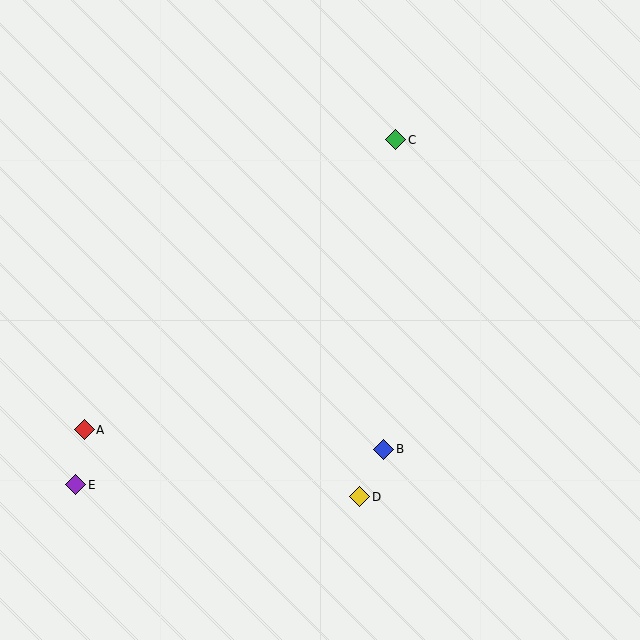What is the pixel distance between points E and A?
The distance between E and A is 56 pixels.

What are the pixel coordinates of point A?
Point A is at (84, 430).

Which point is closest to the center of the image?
Point B at (384, 449) is closest to the center.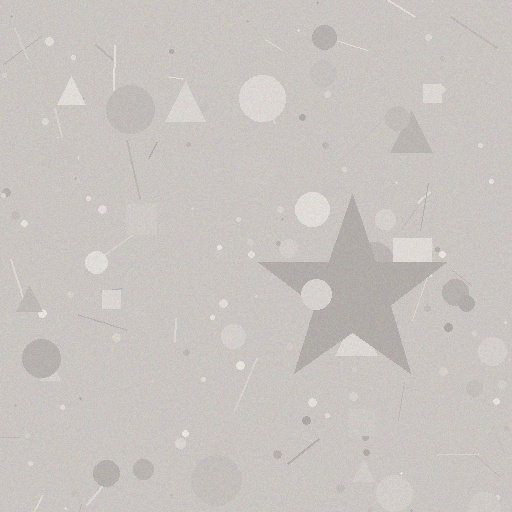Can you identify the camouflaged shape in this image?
The camouflaged shape is a star.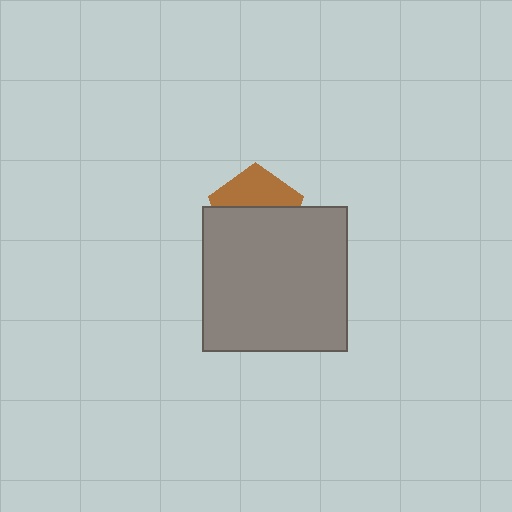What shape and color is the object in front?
The object in front is a gray square.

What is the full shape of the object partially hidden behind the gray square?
The partially hidden object is a brown pentagon.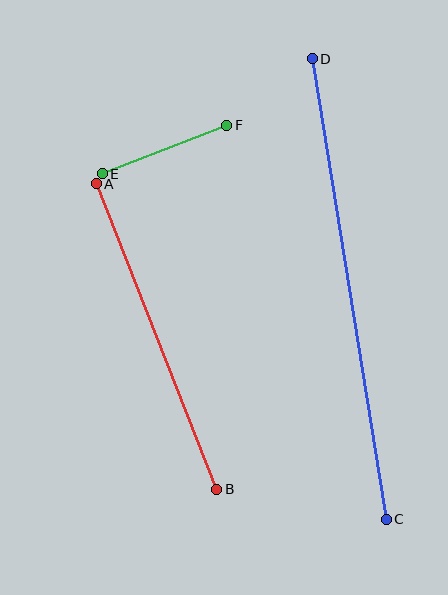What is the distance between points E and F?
The distance is approximately 134 pixels.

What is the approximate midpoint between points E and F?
The midpoint is at approximately (164, 150) pixels.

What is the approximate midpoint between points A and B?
The midpoint is at approximately (156, 336) pixels.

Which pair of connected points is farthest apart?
Points C and D are farthest apart.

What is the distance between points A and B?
The distance is approximately 328 pixels.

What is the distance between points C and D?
The distance is approximately 466 pixels.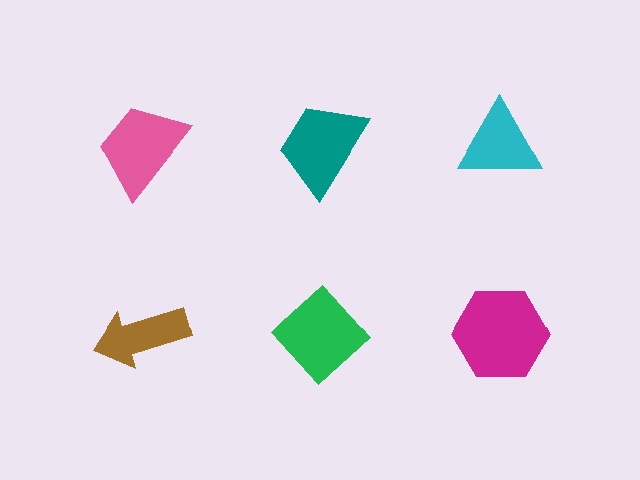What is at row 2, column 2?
A green diamond.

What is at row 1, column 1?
A pink trapezoid.